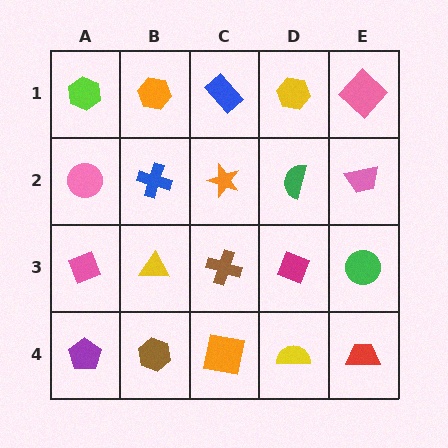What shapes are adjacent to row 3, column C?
An orange star (row 2, column C), an orange square (row 4, column C), a yellow triangle (row 3, column B), a magenta diamond (row 3, column D).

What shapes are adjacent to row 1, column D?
A green semicircle (row 2, column D), a blue rectangle (row 1, column C), a pink diamond (row 1, column E).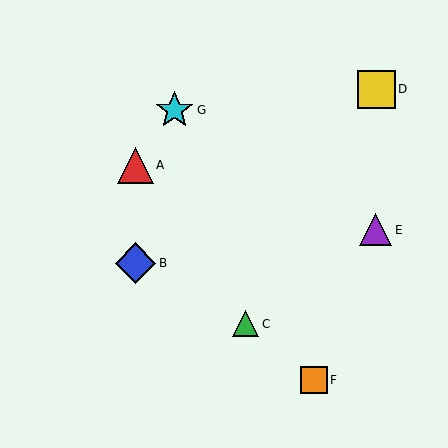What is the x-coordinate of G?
Object G is at x≈175.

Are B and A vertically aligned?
Yes, both are at x≈136.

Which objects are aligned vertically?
Objects A, B are aligned vertically.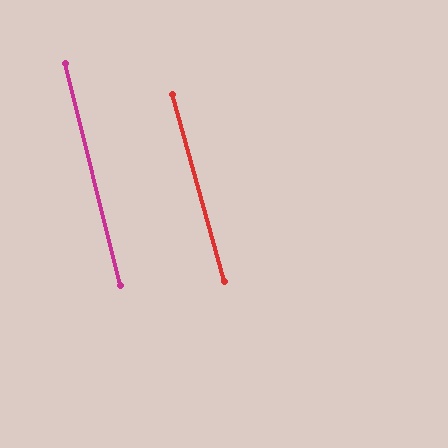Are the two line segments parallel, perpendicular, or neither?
Parallel — their directions differ by only 1.5°.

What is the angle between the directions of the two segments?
Approximately 2 degrees.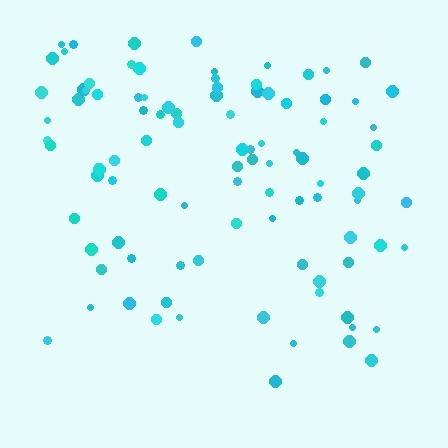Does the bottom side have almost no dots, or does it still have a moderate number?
Still a moderate number, just noticeably fewer than the top.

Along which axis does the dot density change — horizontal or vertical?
Vertical.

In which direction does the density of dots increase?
From bottom to top, with the top side densest.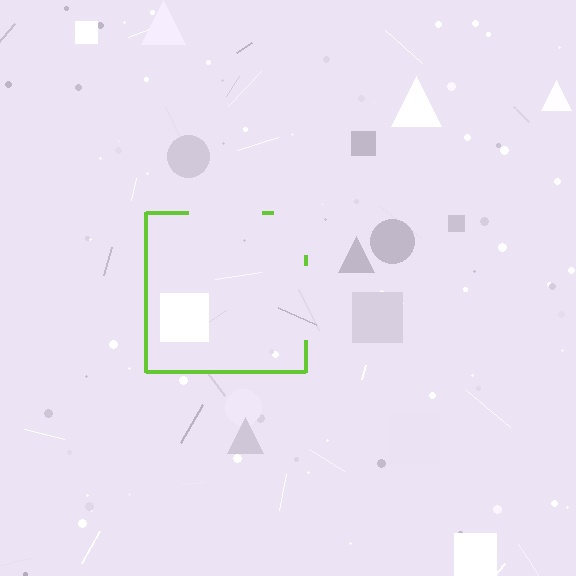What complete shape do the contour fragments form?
The contour fragments form a square.